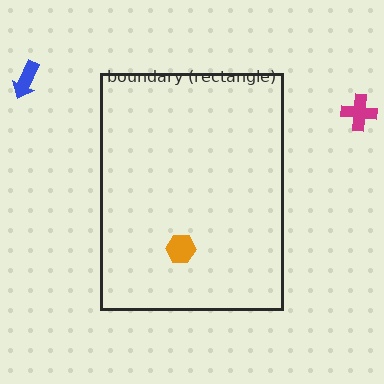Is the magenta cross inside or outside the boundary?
Outside.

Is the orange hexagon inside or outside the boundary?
Inside.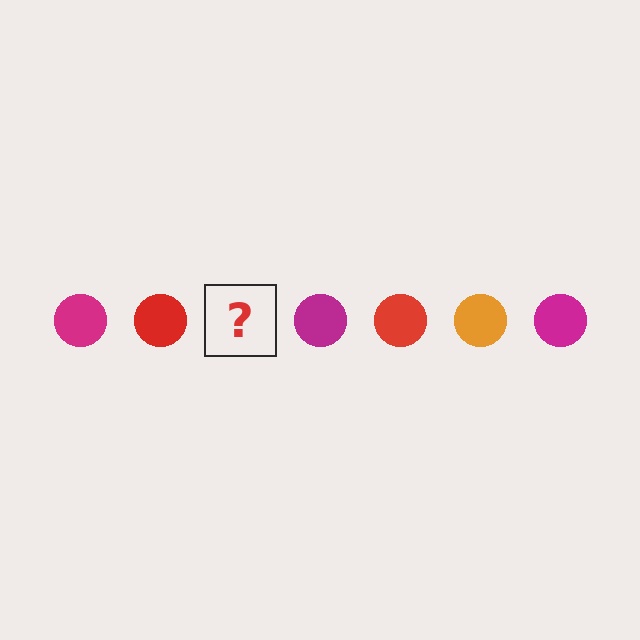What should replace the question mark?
The question mark should be replaced with an orange circle.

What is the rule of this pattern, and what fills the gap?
The rule is that the pattern cycles through magenta, red, orange circles. The gap should be filled with an orange circle.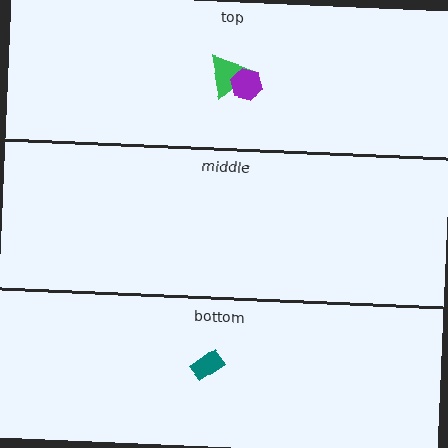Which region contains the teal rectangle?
The bottom region.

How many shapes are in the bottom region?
1.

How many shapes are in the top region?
2.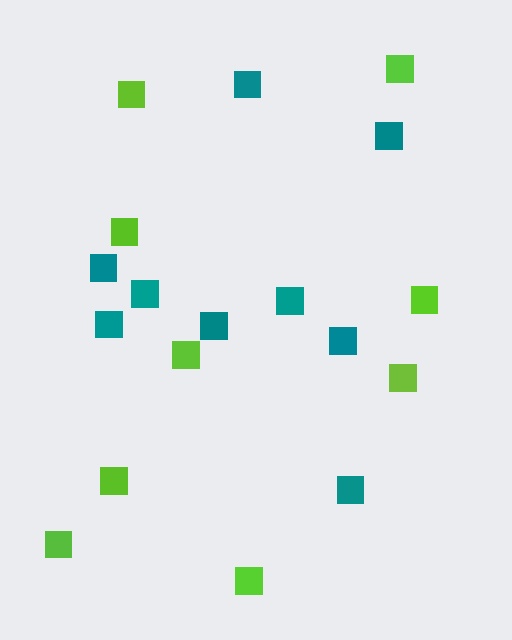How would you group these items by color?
There are 2 groups: one group of teal squares (9) and one group of lime squares (9).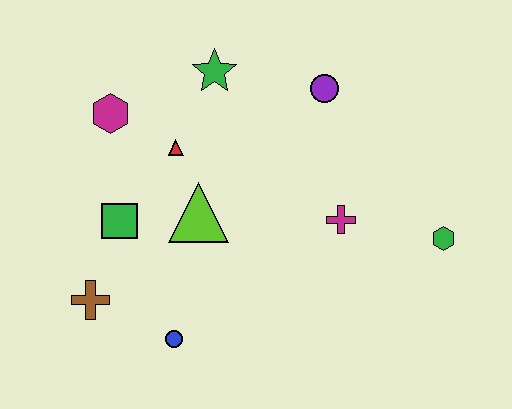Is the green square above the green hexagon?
Yes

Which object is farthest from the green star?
The green hexagon is farthest from the green star.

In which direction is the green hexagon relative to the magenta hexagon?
The green hexagon is to the right of the magenta hexagon.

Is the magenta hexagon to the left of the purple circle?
Yes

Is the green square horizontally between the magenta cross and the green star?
No